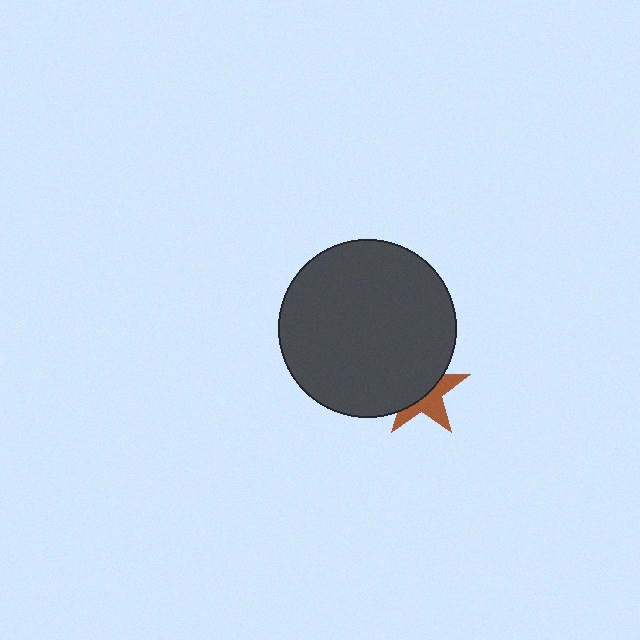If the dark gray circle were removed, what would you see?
You would see the complete brown star.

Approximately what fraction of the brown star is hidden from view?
Roughly 55% of the brown star is hidden behind the dark gray circle.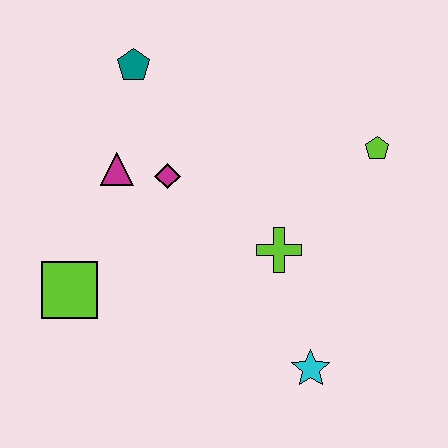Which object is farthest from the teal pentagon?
The cyan star is farthest from the teal pentagon.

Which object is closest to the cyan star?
The lime cross is closest to the cyan star.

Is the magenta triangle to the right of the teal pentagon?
No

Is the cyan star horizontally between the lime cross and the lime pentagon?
Yes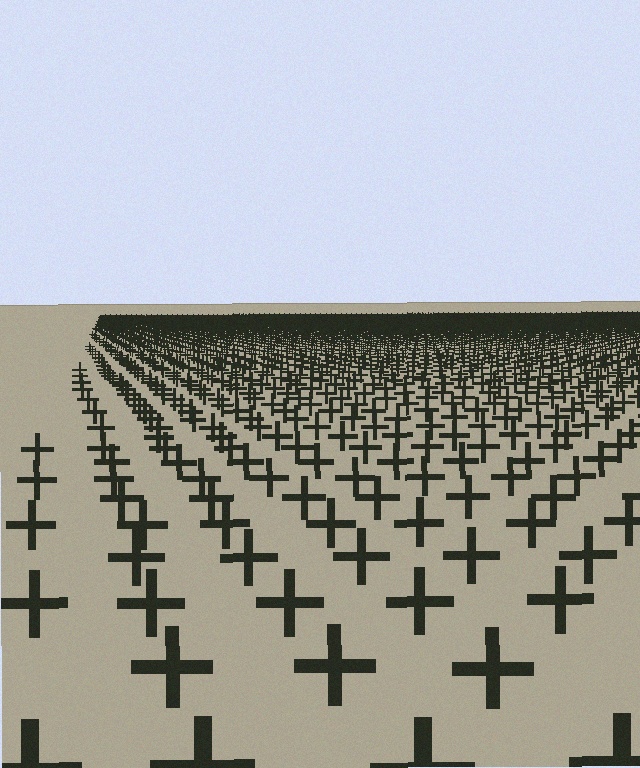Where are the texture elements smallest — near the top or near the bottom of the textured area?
Near the top.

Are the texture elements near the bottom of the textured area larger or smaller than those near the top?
Larger. Near the bottom, elements are closer to the viewer and appear at a bigger on-screen size.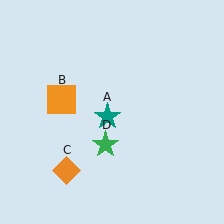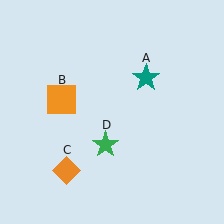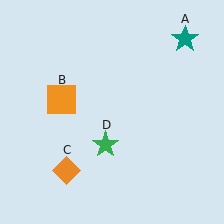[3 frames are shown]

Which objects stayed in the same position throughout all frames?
Orange square (object B) and orange diamond (object C) and green star (object D) remained stationary.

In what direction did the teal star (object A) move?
The teal star (object A) moved up and to the right.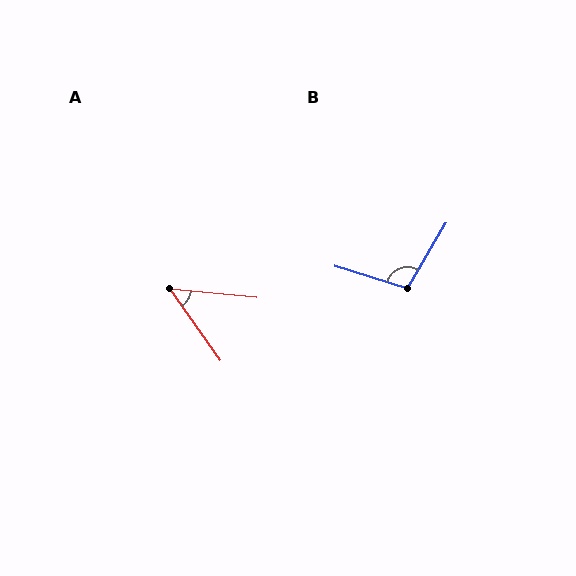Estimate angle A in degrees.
Approximately 49 degrees.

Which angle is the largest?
B, at approximately 104 degrees.